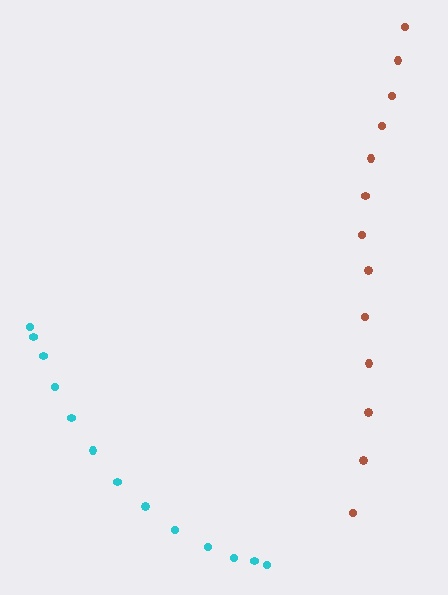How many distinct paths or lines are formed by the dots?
There are 2 distinct paths.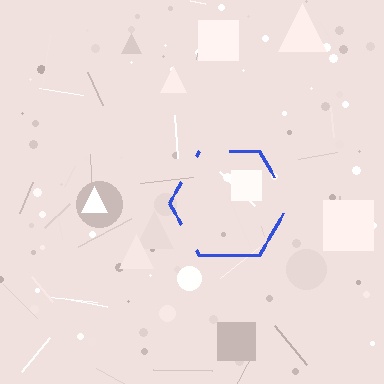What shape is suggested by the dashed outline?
The dashed outline suggests a hexagon.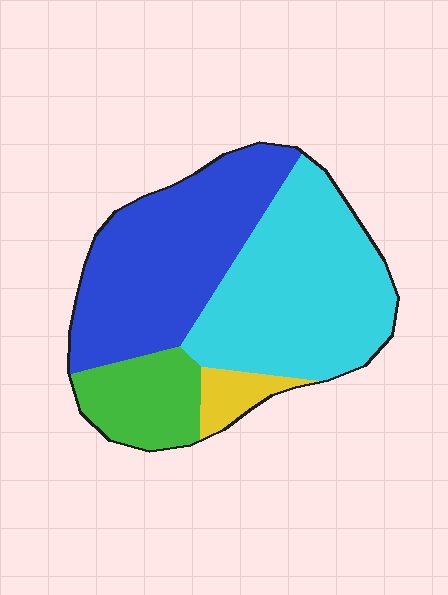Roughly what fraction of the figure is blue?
Blue takes up about three eighths (3/8) of the figure.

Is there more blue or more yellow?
Blue.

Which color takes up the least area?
Yellow, at roughly 5%.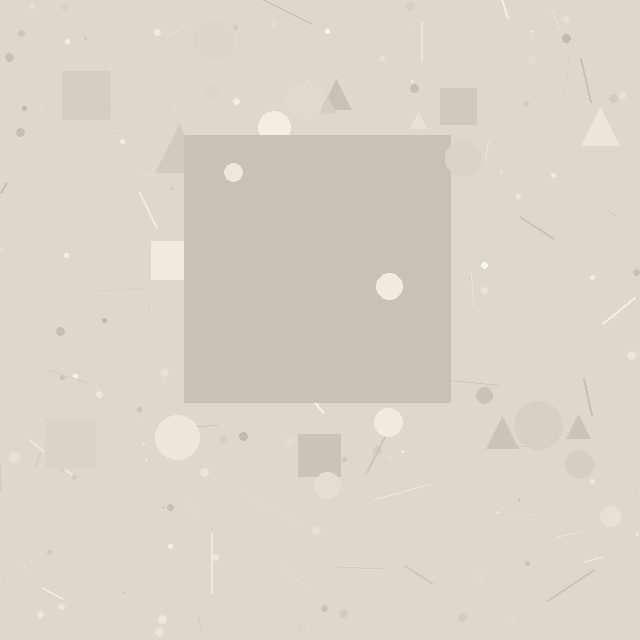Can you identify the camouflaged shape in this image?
The camouflaged shape is a square.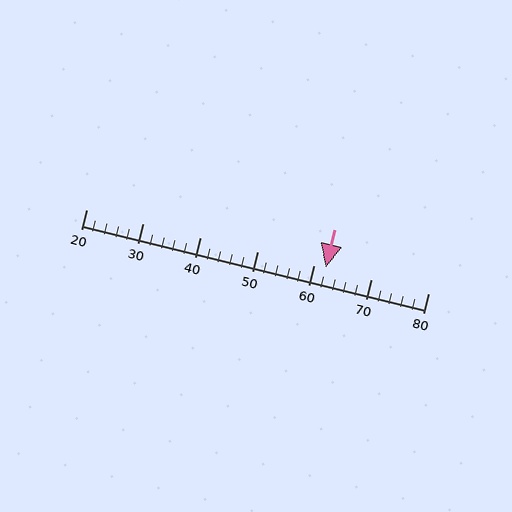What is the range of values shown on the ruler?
The ruler shows values from 20 to 80.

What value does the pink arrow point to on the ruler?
The pink arrow points to approximately 62.